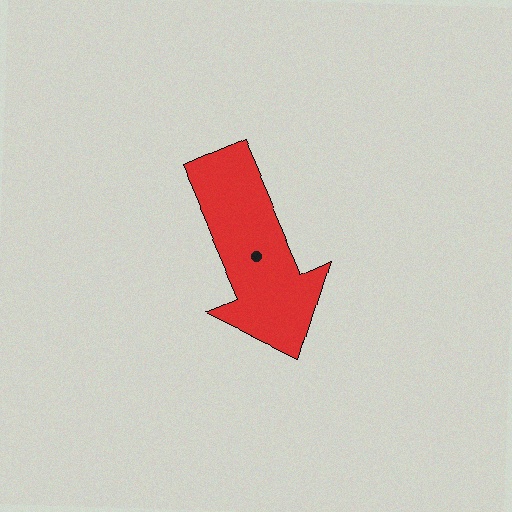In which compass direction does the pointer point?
Southeast.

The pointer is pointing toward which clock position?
Roughly 5 o'clock.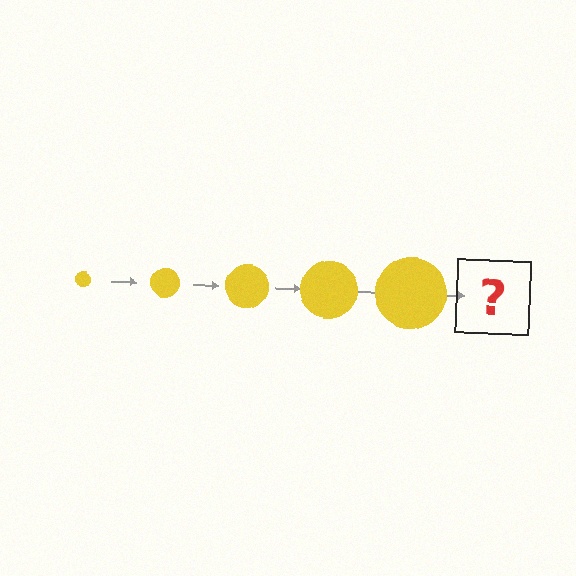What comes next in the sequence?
The next element should be a yellow circle, larger than the previous one.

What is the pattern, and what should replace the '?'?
The pattern is that the circle gets progressively larger each step. The '?' should be a yellow circle, larger than the previous one.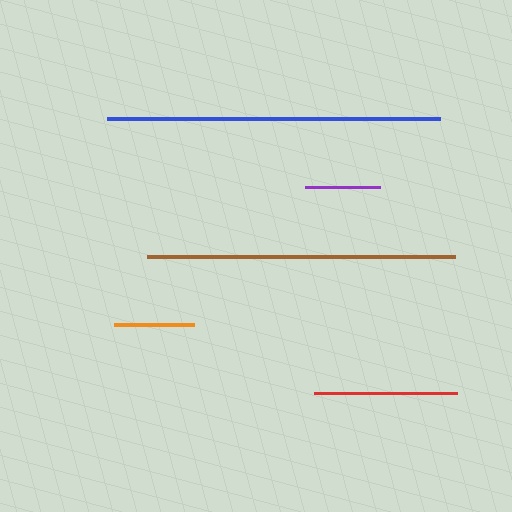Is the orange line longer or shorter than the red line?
The red line is longer than the orange line.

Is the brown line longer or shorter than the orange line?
The brown line is longer than the orange line.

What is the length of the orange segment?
The orange segment is approximately 80 pixels long.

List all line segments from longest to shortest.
From longest to shortest: blue, brown, red, orange, purple.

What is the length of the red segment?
The red segment is approximately 143 pixels long.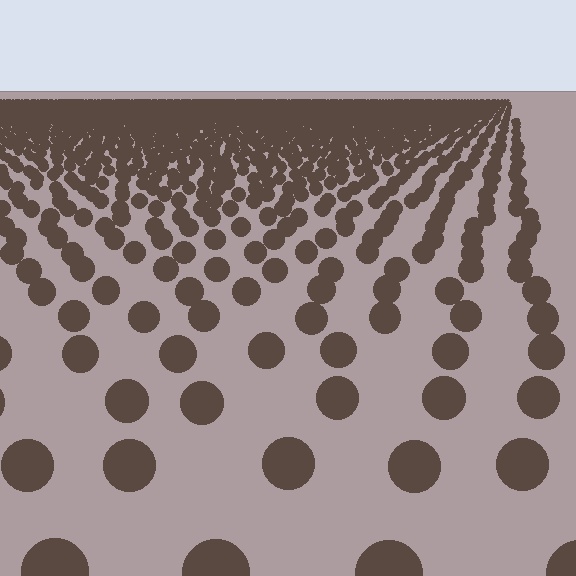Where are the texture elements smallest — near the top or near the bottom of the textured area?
Near the top.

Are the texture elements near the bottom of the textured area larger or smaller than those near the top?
Larger. Near the bottom, elements are closer to the viewer and appear at a bigger on-screen size.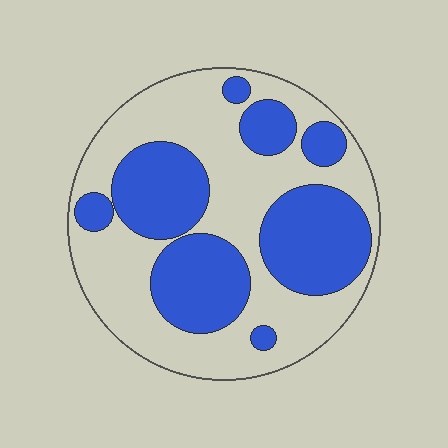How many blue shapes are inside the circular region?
8.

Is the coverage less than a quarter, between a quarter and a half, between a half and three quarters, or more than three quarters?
Between a quarter and a half.